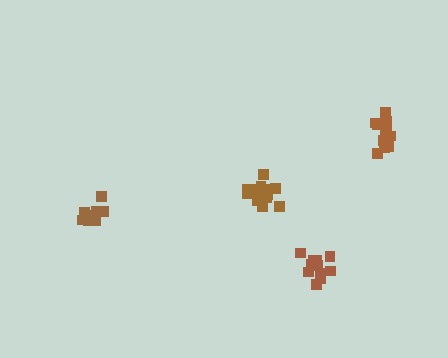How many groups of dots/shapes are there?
There are 4 groups.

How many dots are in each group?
Group 1: 8 dots, Group 2: 13 dots, Group 3: 13 dots, Group 4: 12 dots (46 total).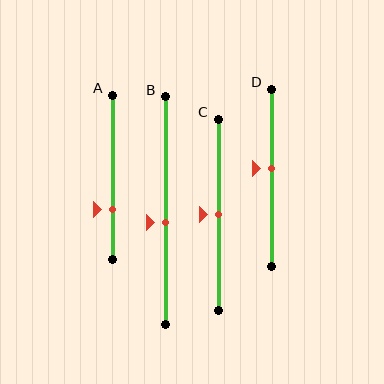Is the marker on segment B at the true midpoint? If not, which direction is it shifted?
No, the marker on segment B is shifted downward by about 5% of the segment length.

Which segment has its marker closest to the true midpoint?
Segment C has its marker closest to the true midpoint.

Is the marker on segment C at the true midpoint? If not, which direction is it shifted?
Yes, the marker on segment C is at the true midpoint.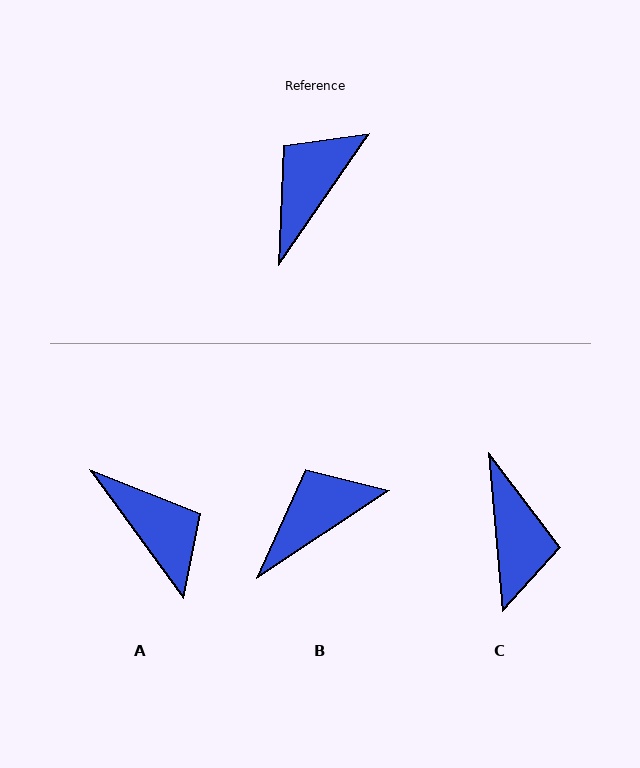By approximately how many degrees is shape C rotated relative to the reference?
Approximately 140 degrees clockwise.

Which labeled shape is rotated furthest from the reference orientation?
C, about 140 degrees away.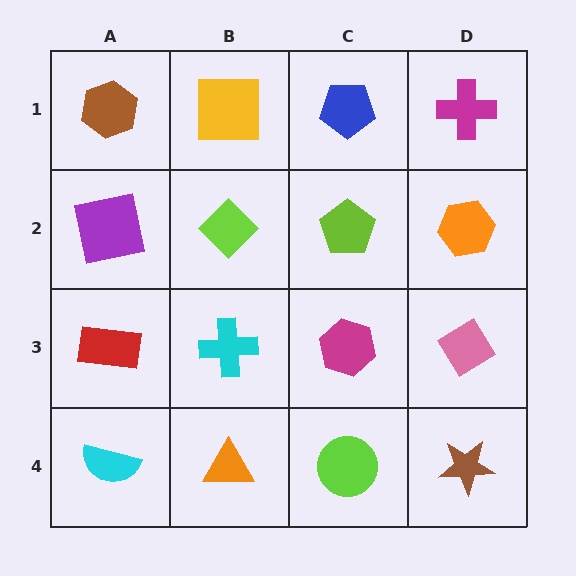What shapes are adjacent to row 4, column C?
A magenta hexagon (row 3, column C), an orange triangle (row 4, column B), a brown star (row 4, column D).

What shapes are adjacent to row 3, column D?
An orange hexagon (row 2, column D), a brown star (row 4, column D), a magenta hexagon (row 3, column C).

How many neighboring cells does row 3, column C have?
4.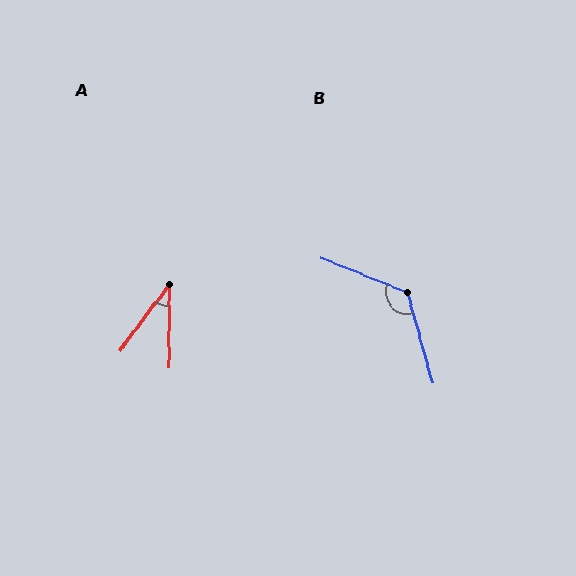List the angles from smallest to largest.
A (37°), B (128°).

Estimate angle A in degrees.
Approximately 37 degrees.